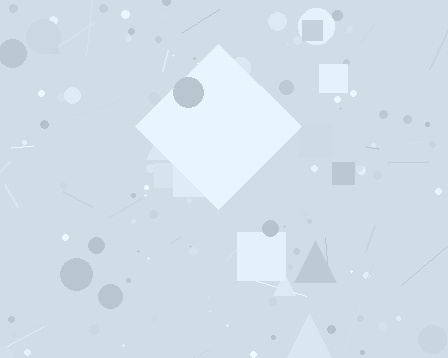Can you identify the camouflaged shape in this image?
The camouflaged shape is a diamond.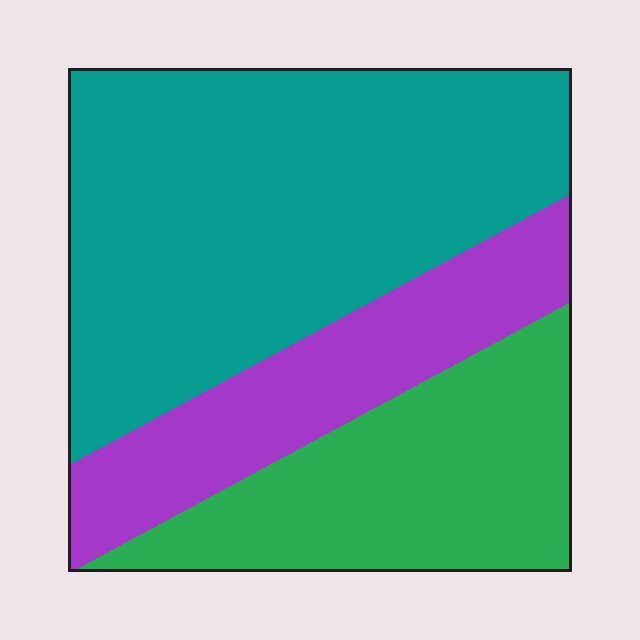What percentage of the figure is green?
Green takes up about one quarter (1/4) of the figure.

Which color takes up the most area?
Teal, at roughly 50%.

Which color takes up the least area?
Purple, at roughly 20%.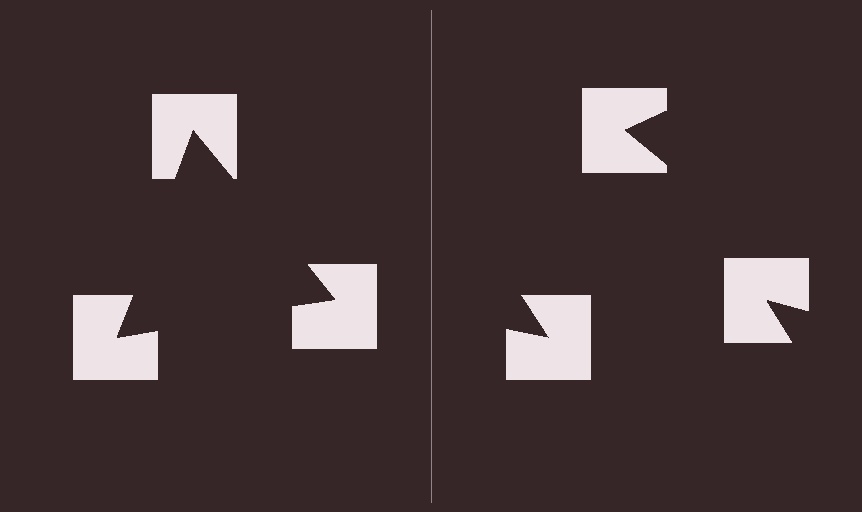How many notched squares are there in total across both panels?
6 — 3 on each side.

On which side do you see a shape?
An illusory triangle appears on the left side. On the right side the wedge cuts are rotated, so no coherent shape forms.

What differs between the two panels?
The notched squares are positioned identically on both sides; only the wedge orientations differ. On the left they align to a triangle; on the right they are misaligned.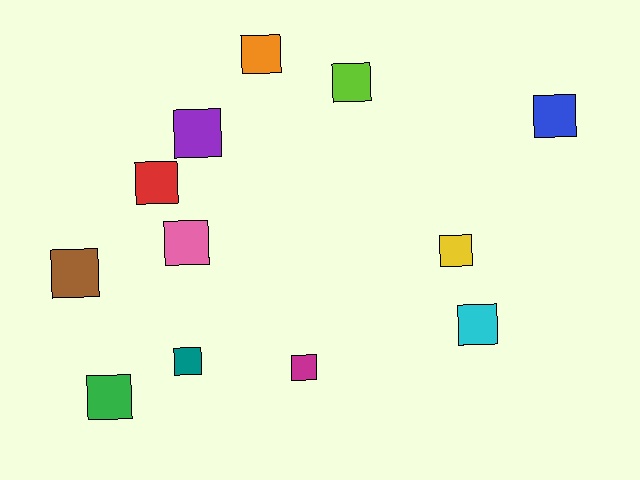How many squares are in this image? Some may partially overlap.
There are 12 squares.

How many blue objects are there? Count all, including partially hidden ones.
There is 1 blue object.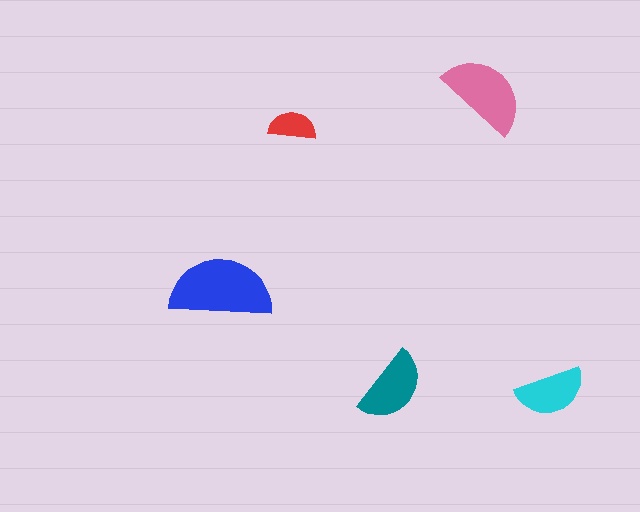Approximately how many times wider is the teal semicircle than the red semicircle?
About 1.5 times wider.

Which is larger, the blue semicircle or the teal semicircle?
The blue one.